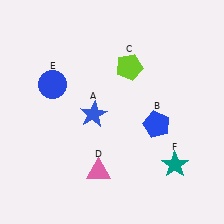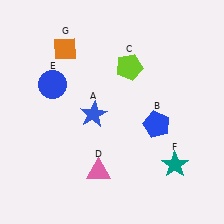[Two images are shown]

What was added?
An orange diamond (G) was added in Image 2.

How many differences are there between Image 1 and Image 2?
There is 1 difference between the two images.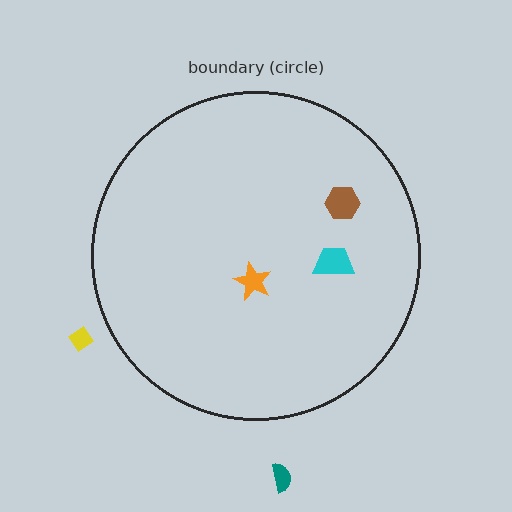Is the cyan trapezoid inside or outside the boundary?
Inside.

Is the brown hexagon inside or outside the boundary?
Inside.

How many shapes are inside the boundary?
3 inside, 2 outside.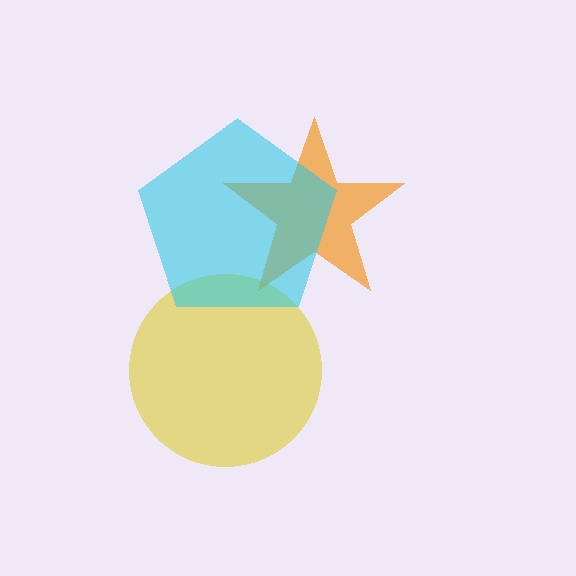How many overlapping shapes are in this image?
There are 3 overlapping shapes in the image.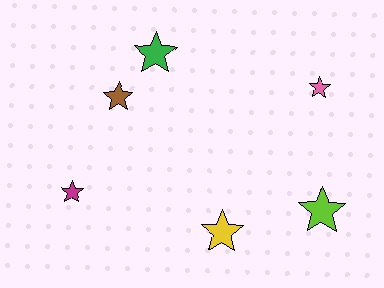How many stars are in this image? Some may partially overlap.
There are 6 stars.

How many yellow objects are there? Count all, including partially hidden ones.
There is 1 yellow object.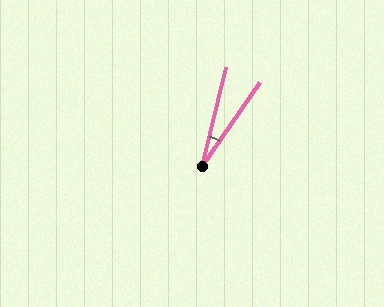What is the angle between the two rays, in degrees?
Approximately 21 degrees.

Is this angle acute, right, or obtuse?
It is acute.